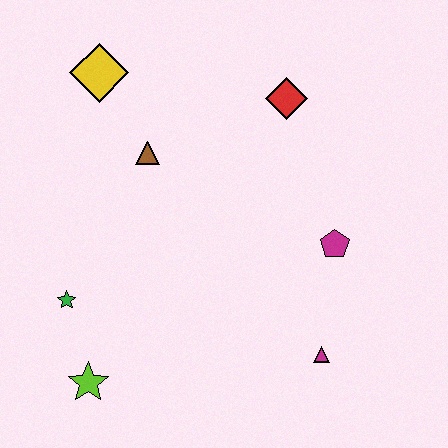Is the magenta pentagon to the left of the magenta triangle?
No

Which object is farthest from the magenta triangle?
The yellow diamond is farthest from the magenta triangle.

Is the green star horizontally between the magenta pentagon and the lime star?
No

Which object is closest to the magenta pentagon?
The magenta triangle is closest to the magenta pentagon.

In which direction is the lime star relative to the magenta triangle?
The lime star is to the left of the magenta triangle.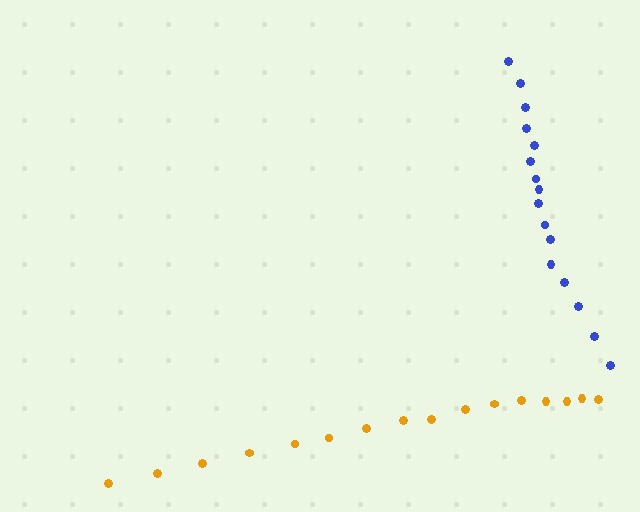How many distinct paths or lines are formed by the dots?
There are 2 distinct paths.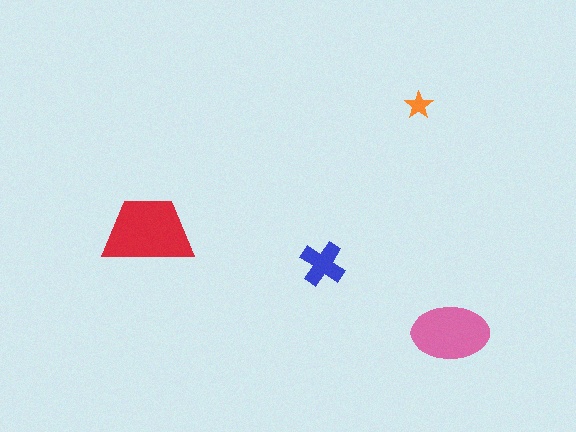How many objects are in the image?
There are 4 objects in the image.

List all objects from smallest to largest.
The orange star, the blue cross, the pink ellipse, the red trapezoid.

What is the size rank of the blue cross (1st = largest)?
3rd.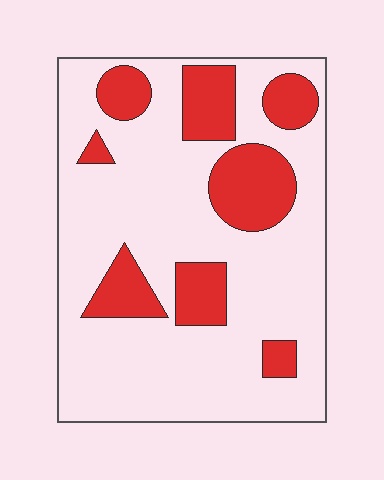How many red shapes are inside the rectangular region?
8.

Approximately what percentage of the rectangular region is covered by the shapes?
Approximately 25%.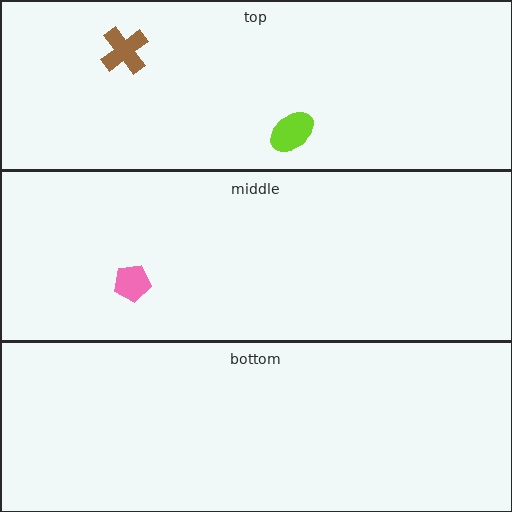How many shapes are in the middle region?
1.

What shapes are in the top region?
The lime ellipse, the brown cross.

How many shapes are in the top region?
2.